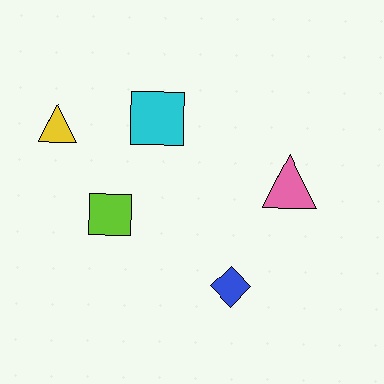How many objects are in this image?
There are 5 objects.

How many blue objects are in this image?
There is 1 blue object.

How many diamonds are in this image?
There is 1 diamond.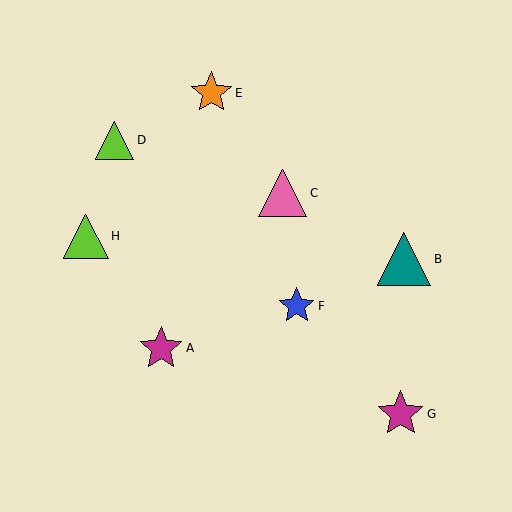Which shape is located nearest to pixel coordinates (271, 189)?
The pink triangle (labeled C) at (283, 193) is nearest to that location.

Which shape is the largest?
The teal triangle (labeled B) is the largest.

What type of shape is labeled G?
Shape G is a magenta star.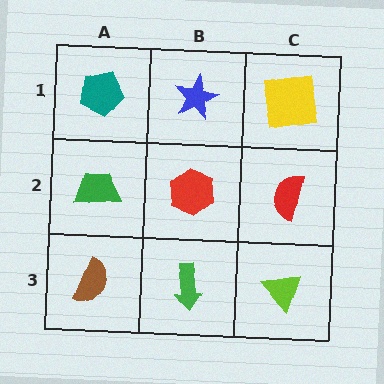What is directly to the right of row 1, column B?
A yellow square.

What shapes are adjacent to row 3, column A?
A green trapezoid (row 2, column A), a green arrow (row 3, column B).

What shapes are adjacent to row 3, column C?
A red semicircle (row 2, column C), a green arrow (row 3, column B).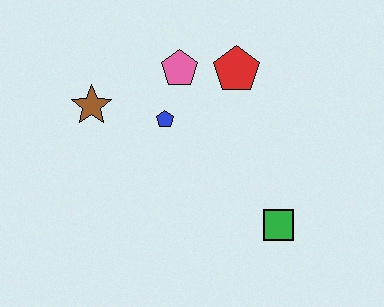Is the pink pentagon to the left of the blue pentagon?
No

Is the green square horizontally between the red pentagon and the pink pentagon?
No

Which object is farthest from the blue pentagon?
The green square is farthest from the blue pentagon.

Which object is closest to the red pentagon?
The pink pentagon is closest to the red pentagon.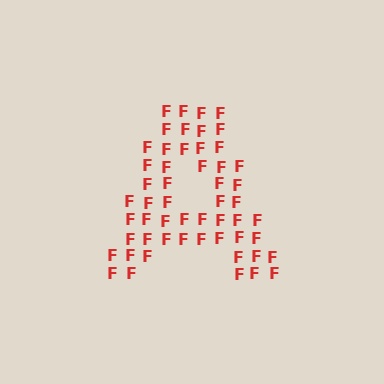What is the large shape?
The large shape is the letter A.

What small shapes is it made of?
It is made of small letter F's.